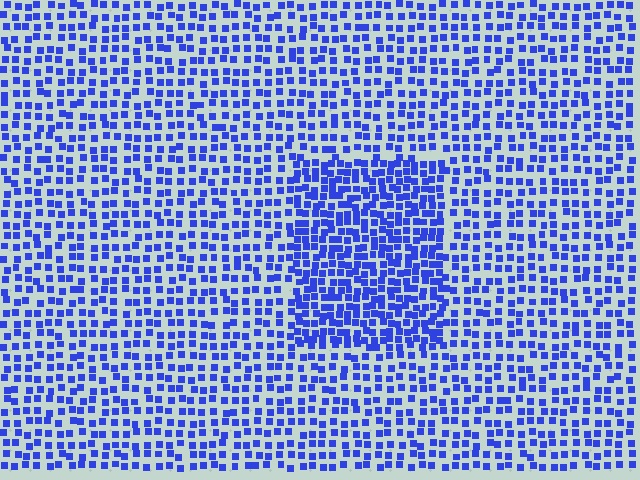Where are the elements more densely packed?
The elements are more densely packed inside the rectangle boundary.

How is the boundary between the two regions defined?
The boundary is defined by a change in element density (approximately 1.7x ratio). All elements are the same color, size, and shape.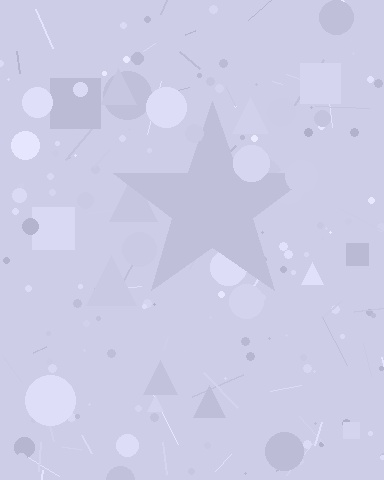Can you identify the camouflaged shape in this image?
The camouflaged shape is a star.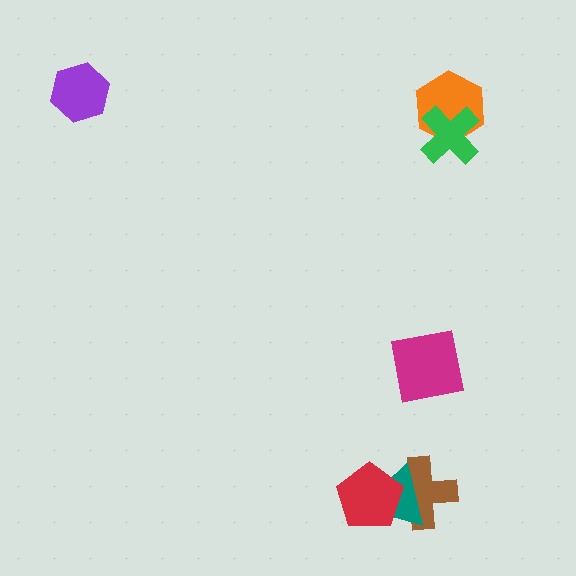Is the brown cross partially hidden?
Yes, it is partially covered by another shape.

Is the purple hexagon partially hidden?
No, no other shape covers it.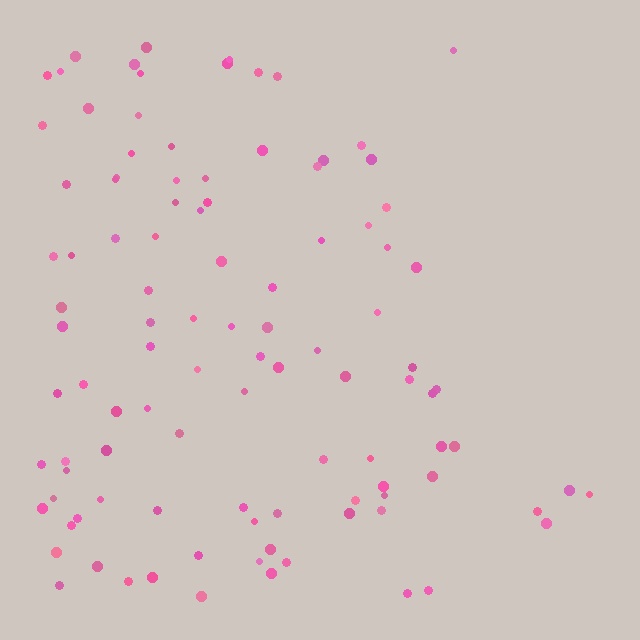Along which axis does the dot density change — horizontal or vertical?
Horizontal.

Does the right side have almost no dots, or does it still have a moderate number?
Still a moderate number, just noticeably fewer than the left.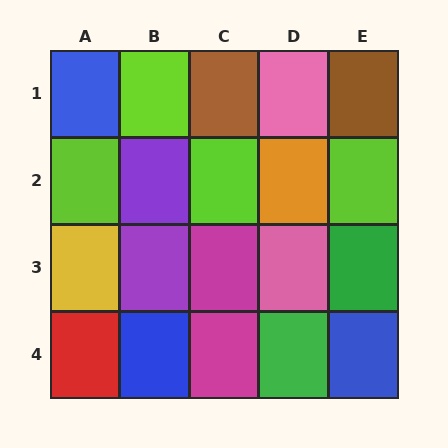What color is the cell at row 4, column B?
Blue.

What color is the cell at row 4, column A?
Red.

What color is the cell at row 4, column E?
Blue.